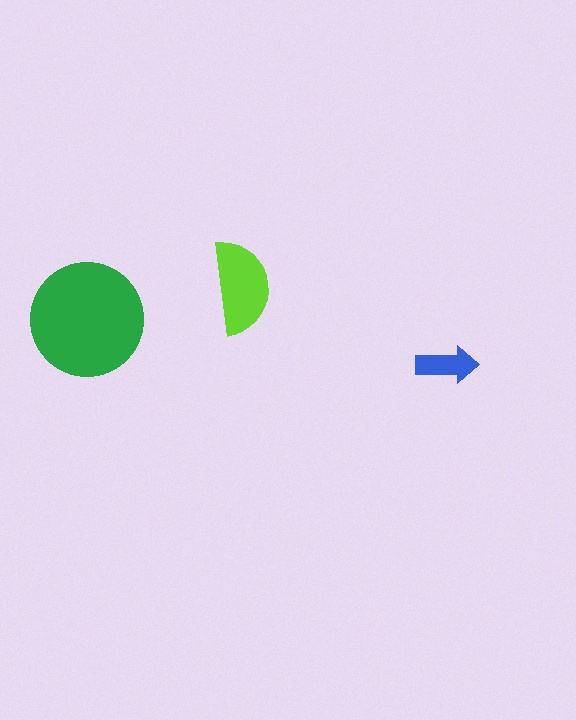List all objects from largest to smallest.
The green circle, the lime semicircle, the blue arrow.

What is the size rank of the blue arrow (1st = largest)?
3rd.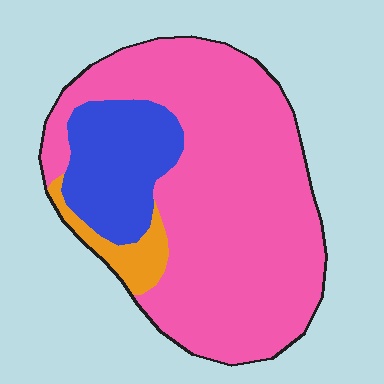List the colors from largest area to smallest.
From largest to smallest: pink, blue, orange.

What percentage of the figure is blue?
Blue covers about 20% of the figure.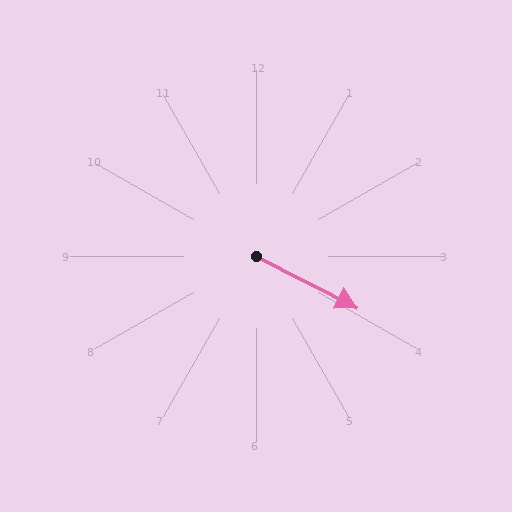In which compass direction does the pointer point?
Southeast.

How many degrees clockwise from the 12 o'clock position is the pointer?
Approximately 117 degrees.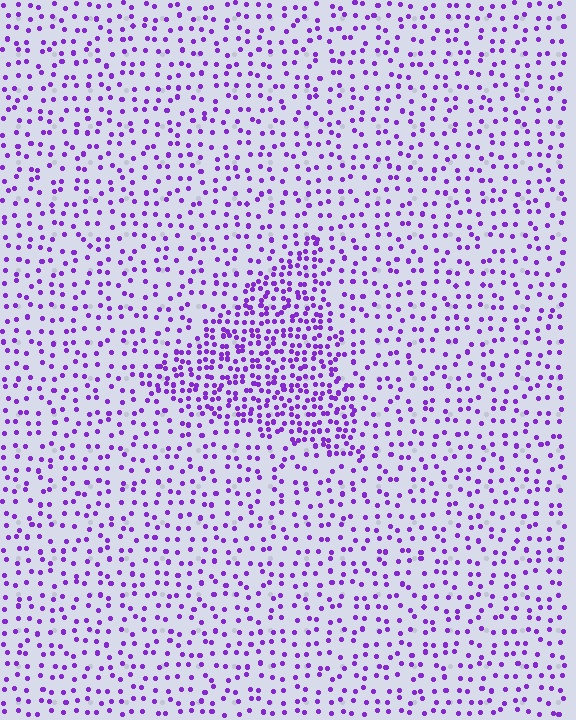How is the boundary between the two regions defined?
The boundary is defined by a change in element density (approximately 2.2x ratio). All elements are the same color, size, and shape.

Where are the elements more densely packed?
The elements are more densely packed inside the triangle boundary.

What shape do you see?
I see a triangle.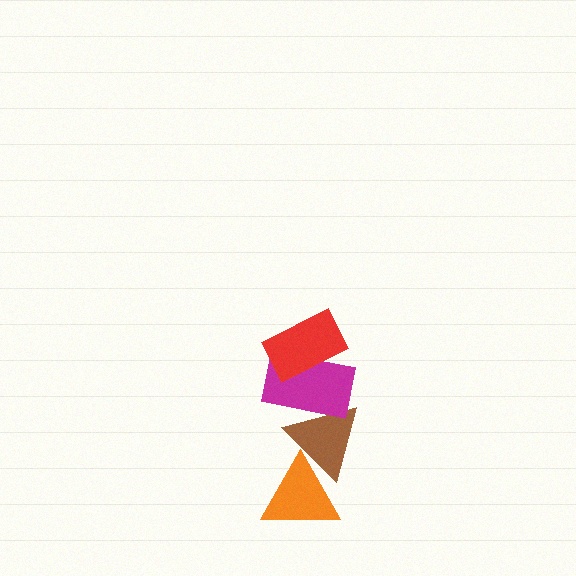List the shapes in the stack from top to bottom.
From top to bottom: the red rectangle, the magenta rectangle, the brown triangle, the orange triangle.